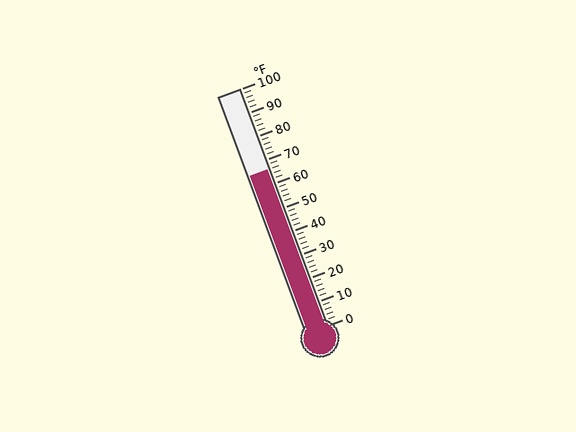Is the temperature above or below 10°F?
The temperature is above 10°F.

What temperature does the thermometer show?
The thermometer shows approximately 66°F.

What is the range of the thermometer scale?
The thermometer scale ranges from 0°F to 100°F.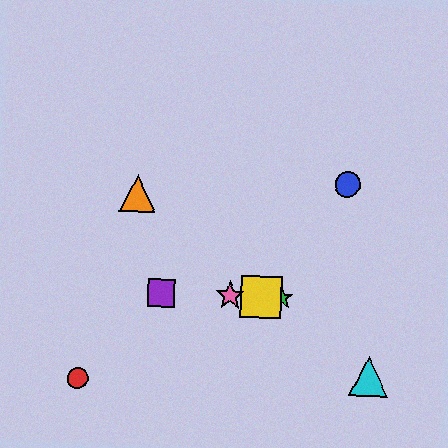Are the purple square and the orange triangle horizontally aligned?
No, the purple square is at y≈293 and the orange triangle is at y≈193.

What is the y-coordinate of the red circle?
The red circle is at y≈378.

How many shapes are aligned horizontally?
4 shapes (the green star, the yellow square, the purple square, the pink star) are aligned horizontally.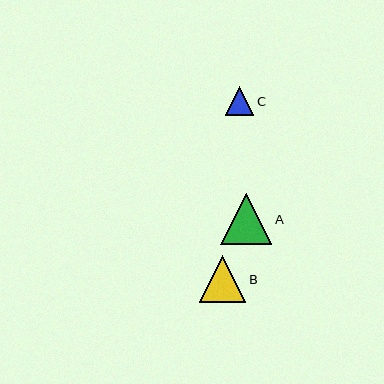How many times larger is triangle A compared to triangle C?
Triangle A is approximately 1.8 times the size of triangle C.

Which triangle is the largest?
Triangle A is the largest with a size of approximately 51 pixels.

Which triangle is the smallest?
Triangle C is the smallest with a size of approximately 29 pixels.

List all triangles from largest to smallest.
From largest to smallest: A, B, C.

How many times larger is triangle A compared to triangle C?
Triangle A is approximately 1.8 times the size of triangle C.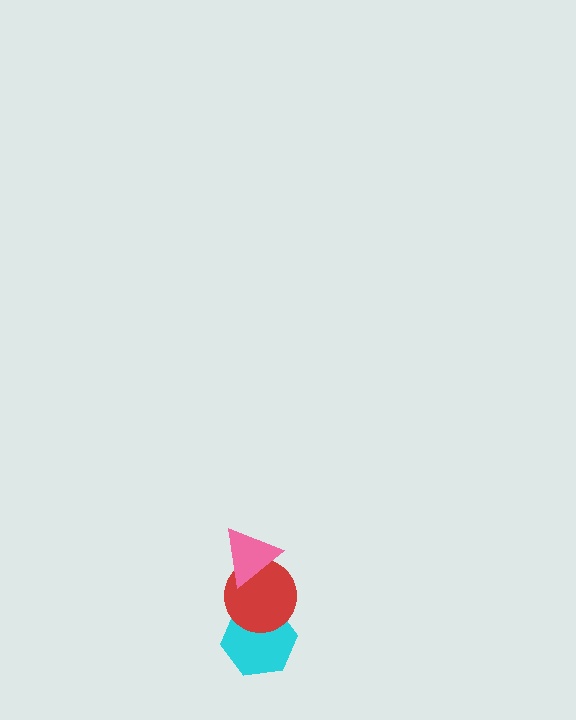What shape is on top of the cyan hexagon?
The red circle is on top of the cyan hexagon.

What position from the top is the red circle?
The red circle is 2nd from the top.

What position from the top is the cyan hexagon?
The cyan hexagon is 3rd from the top.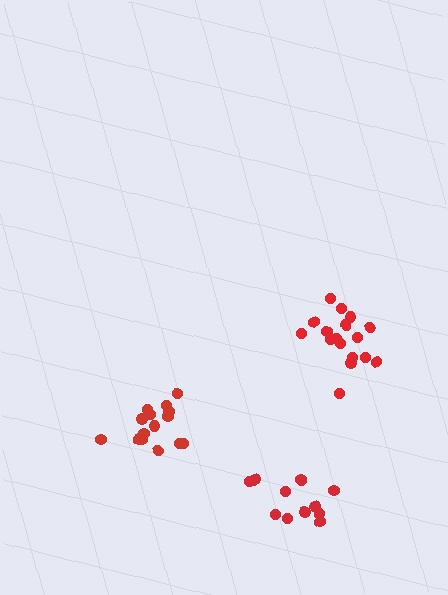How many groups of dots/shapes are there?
There are 3 groups.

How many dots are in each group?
Group 1: 12 dots, Group 2: 16 dots, Group 3: 17 dots (45 total).